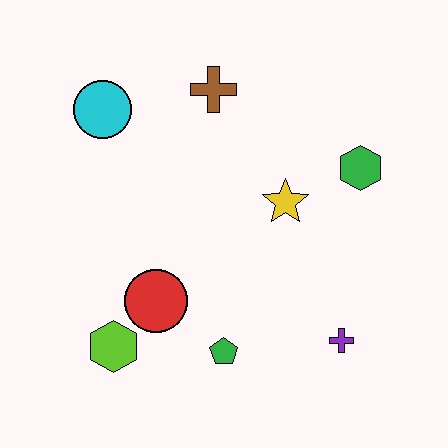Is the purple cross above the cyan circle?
No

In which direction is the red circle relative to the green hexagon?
The red circle is to the left of the green hexagon.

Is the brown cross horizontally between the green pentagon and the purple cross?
No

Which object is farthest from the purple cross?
The cyan circle is farthest from the purple cross.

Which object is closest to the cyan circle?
The brown cross is closest to the cyan circle.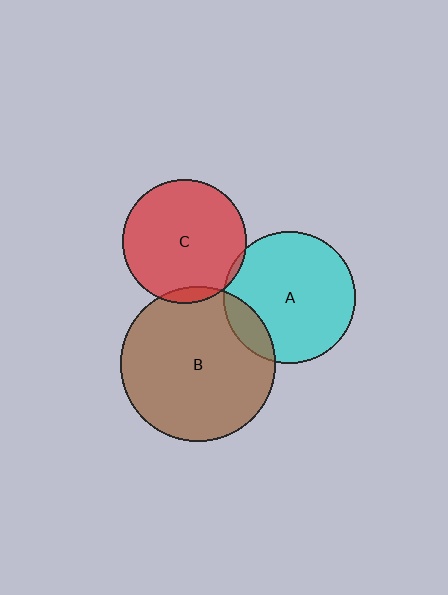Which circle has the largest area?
Circle B (brown).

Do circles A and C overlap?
Yes.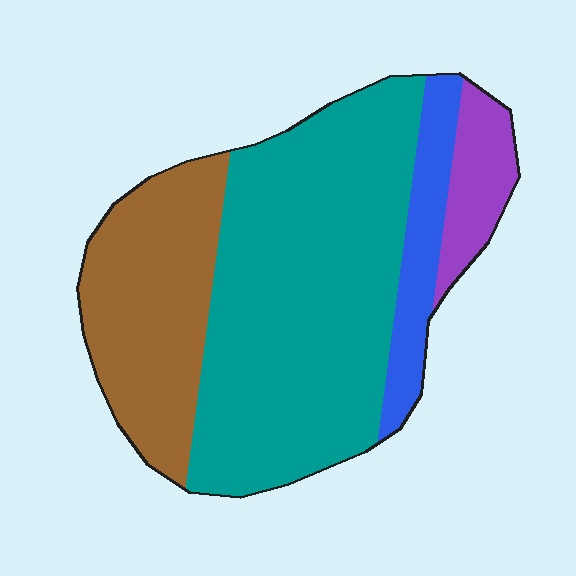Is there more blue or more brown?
Brown.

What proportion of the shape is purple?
Purple covers about 10% of the shape.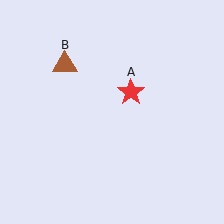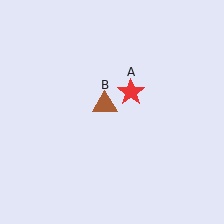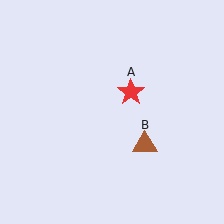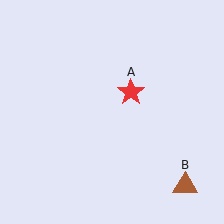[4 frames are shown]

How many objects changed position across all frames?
1 object changed position: brown triangle (object B).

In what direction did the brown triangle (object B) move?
The brown triangle (object B) moved down and to the right.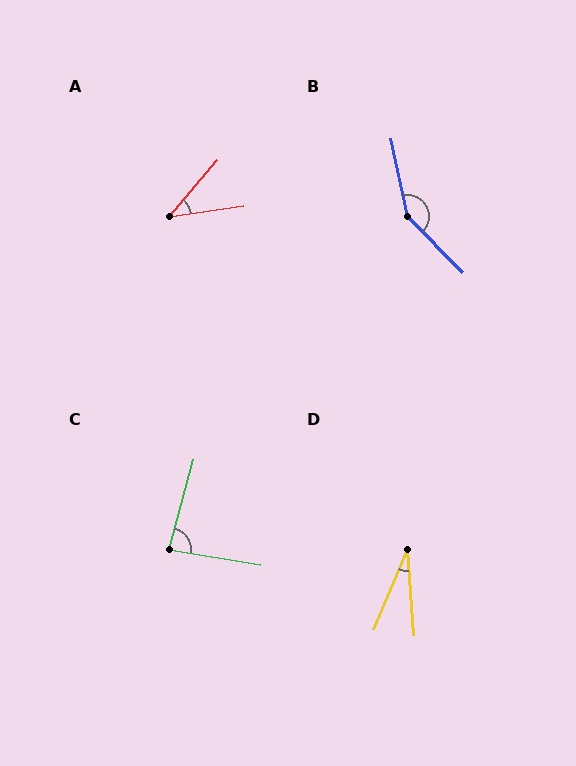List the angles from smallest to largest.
D (27°), A (41°), C (84°), B (147°).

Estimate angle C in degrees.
Approximately 84 degrees.